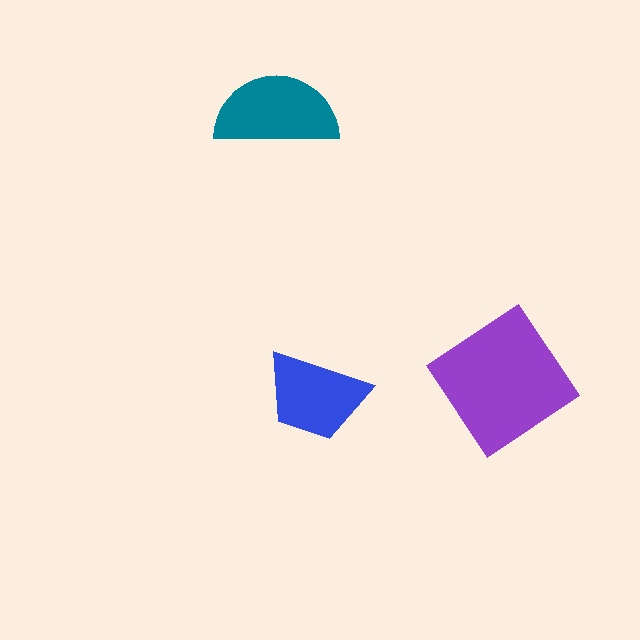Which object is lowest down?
The blue trapezoid is bottommost.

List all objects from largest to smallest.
The purple diamond, the teal semicircle, the blue trapezoid.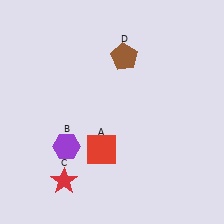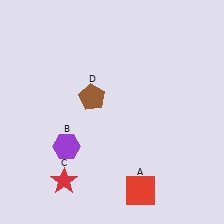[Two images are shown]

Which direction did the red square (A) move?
The red square (A) moved down.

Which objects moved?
The objects that moved are: the red square (A), the brown pentagon (D).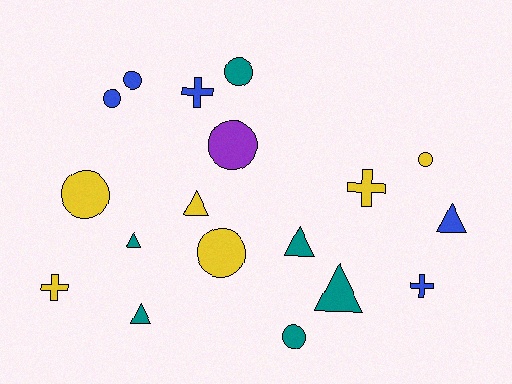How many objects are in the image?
There are 18 objects.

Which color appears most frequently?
Teal, with 6 objects.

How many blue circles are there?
There are 2 blue circles.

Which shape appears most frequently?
Circle, with 8 objects.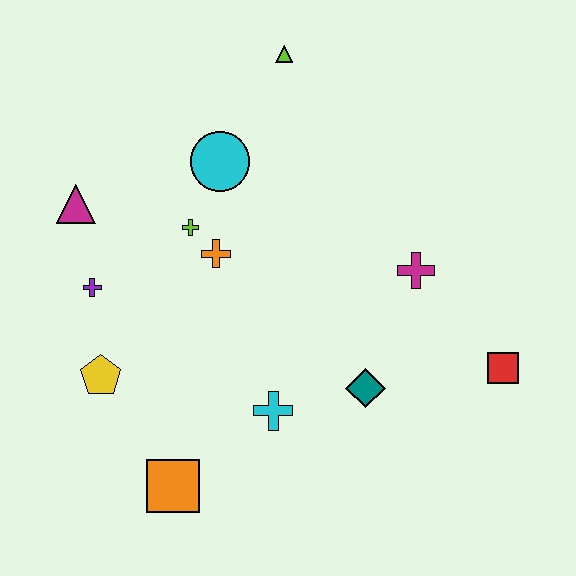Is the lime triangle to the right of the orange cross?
Yes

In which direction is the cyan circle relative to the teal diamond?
The cyan circle is above the teal diamond.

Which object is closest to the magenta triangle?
The purple cross is closest to the magenta triangle.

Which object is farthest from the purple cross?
The red square is farthest from the purple cross.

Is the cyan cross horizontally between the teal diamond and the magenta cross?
No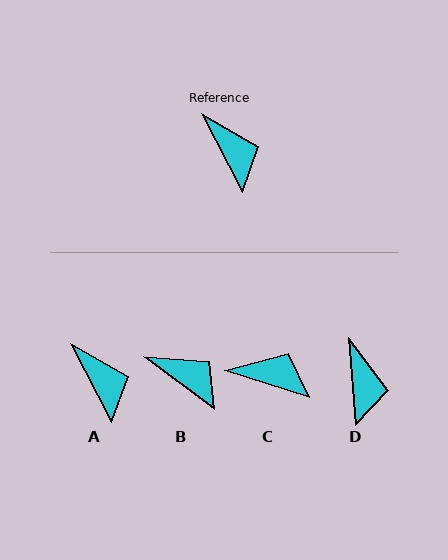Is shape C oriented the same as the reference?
No, it is off by about 45 degrees.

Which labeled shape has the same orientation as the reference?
A.